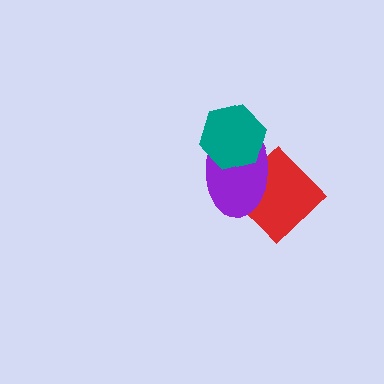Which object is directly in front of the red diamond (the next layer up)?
The purple ellipse is directly in front of the red diamond.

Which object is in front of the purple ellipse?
The teal hexagon is in front of the purple ellipse.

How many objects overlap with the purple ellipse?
2 objects overlap with the purple ellipse.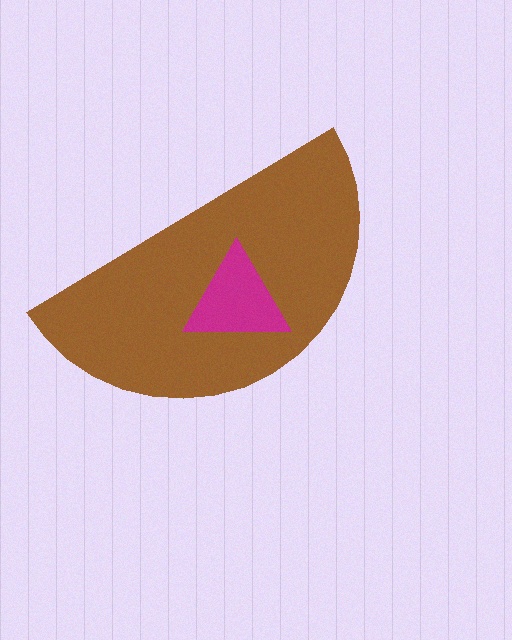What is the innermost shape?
The magenta triangle.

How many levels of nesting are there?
2.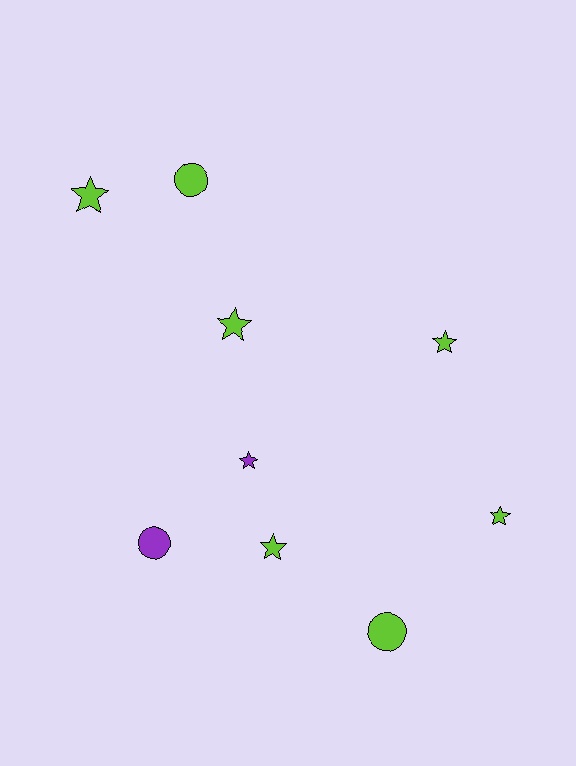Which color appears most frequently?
Lime, with 7 objects.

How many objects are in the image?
There are 9 objects.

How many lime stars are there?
There are 5 lime stars.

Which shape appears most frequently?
Star, with 6 objects.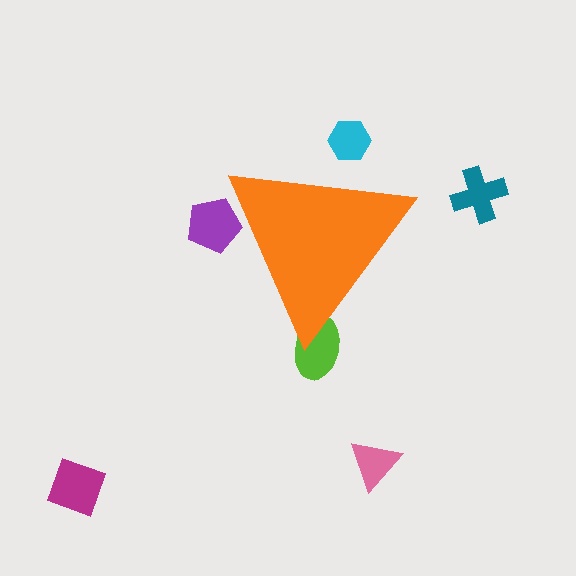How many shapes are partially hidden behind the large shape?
3 shapes are partially hidden.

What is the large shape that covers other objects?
An orange triangle.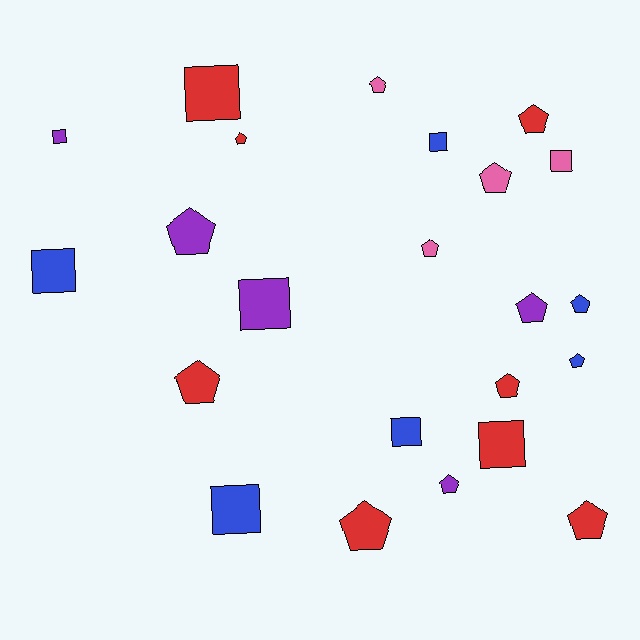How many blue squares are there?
There are 4 blue squares.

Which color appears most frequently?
Red, with 8 objects.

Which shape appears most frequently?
Pentagon, with 14 objects.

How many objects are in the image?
There are 23 objects.